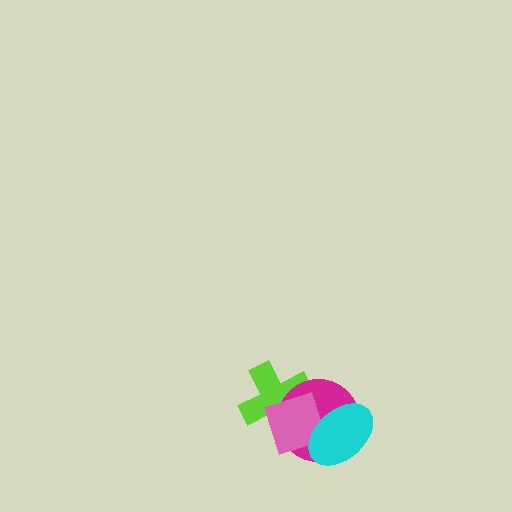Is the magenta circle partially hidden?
Yes, it is partially covered by another shape.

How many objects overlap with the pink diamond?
3 objects overlap with the pink diamond.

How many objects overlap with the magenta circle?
3 objects overlap with the magenta circle.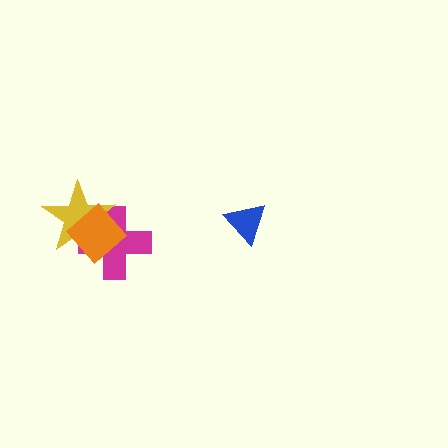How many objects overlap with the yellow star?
2 objects overlap with the yellow star.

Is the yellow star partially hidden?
Yes, it is partially covered by another shape.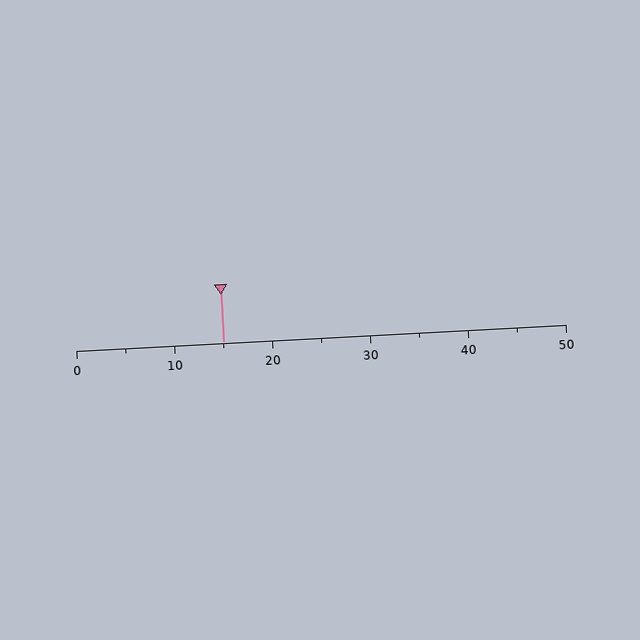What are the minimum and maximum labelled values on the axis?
The axis runs from 0 to 50.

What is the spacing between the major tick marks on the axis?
The major ticks are spaced 10 apart.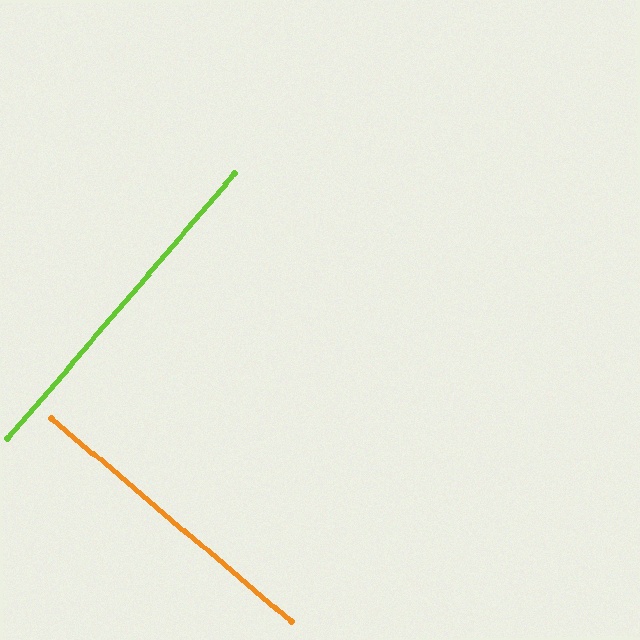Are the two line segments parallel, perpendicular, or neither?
Perpendicular — they meet at approximately 90°.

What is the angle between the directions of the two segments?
Approximately 90 degrees.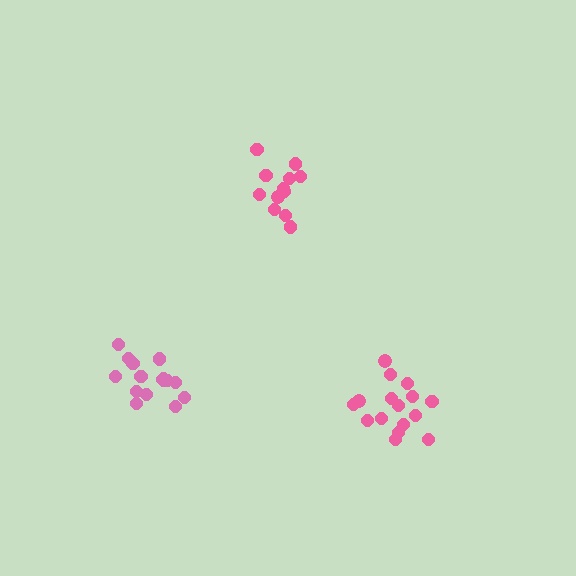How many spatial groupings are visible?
There are 3 spatial groupings.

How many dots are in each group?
Group 1: 16 dots, Group 2: 12 dots, Group 3: 16 dots (44 total).